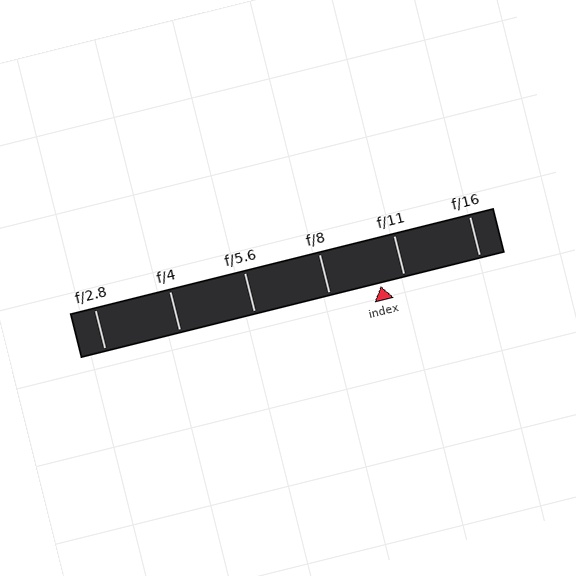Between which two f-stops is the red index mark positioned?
The index mark is between f/8 and f/11.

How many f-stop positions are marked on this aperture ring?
There are 6 f-stop positions marked.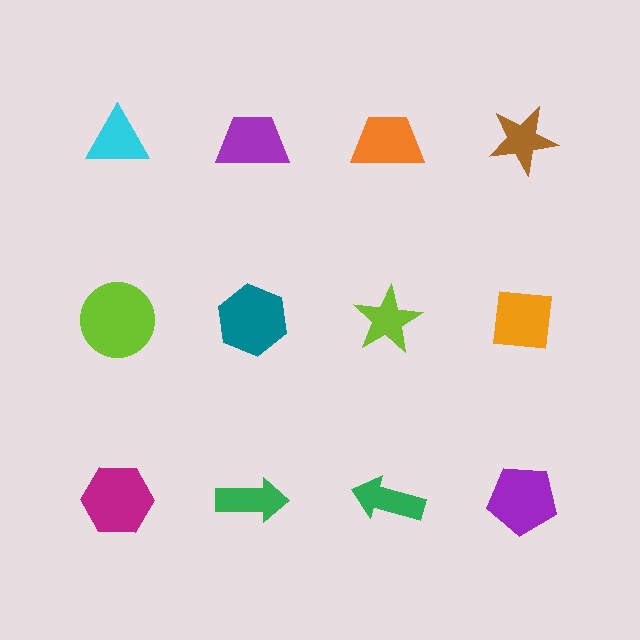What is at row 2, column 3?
A lime star.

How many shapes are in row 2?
4 shapes.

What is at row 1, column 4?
A brown star.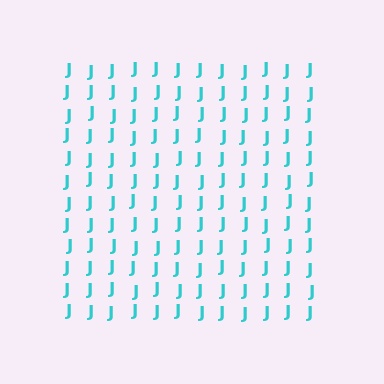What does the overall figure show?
The overall figure shows a square.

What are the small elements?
The small elements are letter J's.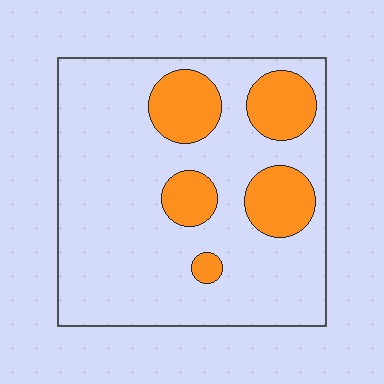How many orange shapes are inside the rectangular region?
5.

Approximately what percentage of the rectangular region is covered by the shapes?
Approximately 20%.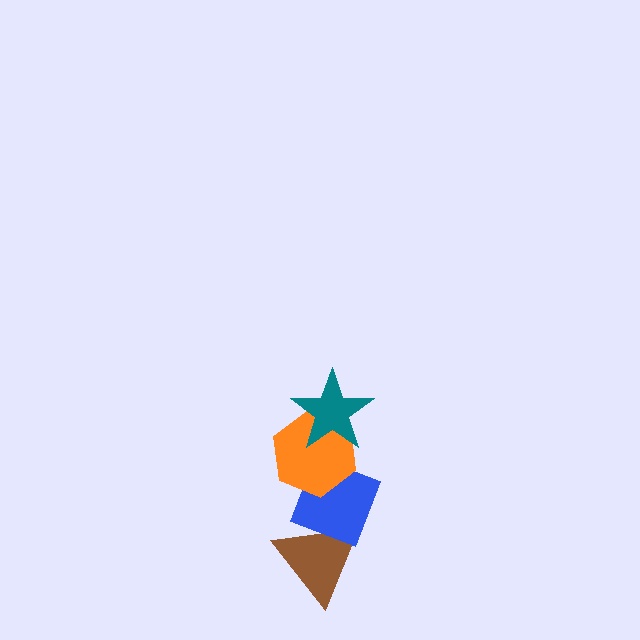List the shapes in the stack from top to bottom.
From top to bottom: the teal star, the orange hexagon, the blue diamond, the brown triangle.